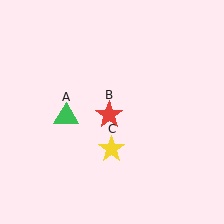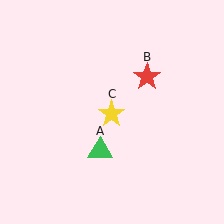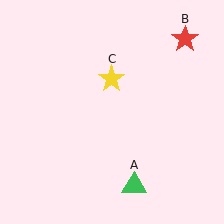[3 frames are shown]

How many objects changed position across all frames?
3 objects changed position: green triangle (object A), red star (object B), yellow star (object C).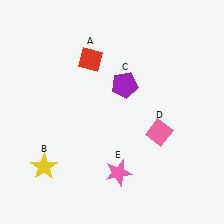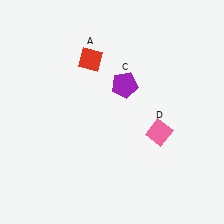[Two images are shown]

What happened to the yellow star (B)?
The yellow star (B) was removed in Image 2. It was in the bottom-left area of Image 1.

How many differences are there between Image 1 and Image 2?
There are 2 differences between the two images.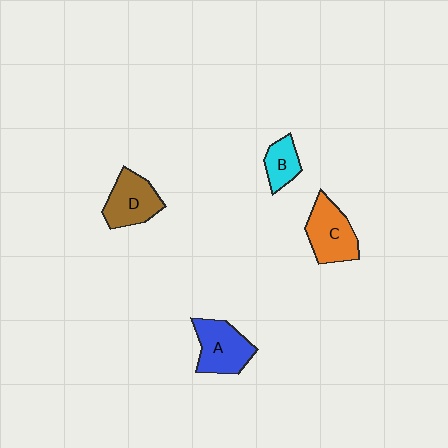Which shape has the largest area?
Shape A (blue).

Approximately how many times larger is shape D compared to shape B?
Approximately 1.7 times.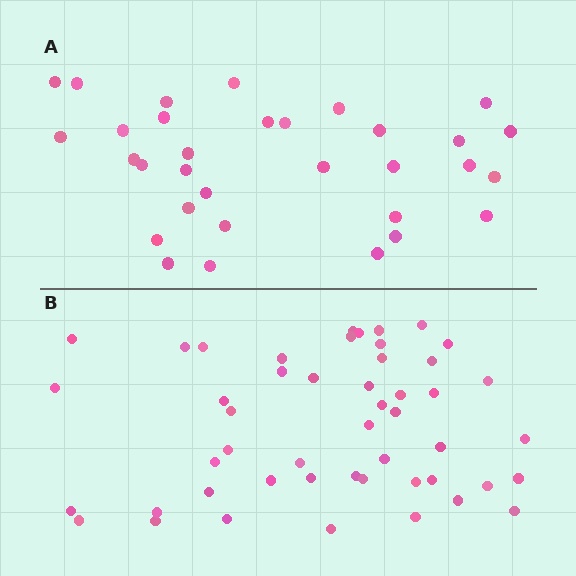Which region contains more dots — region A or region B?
Region B (the bottom region) has more dots.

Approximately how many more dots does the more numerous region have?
Region B has approximately 15 more dots than region A.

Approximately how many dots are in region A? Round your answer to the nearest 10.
About 30 dots. (The exact count is 32, which rounds to 30.)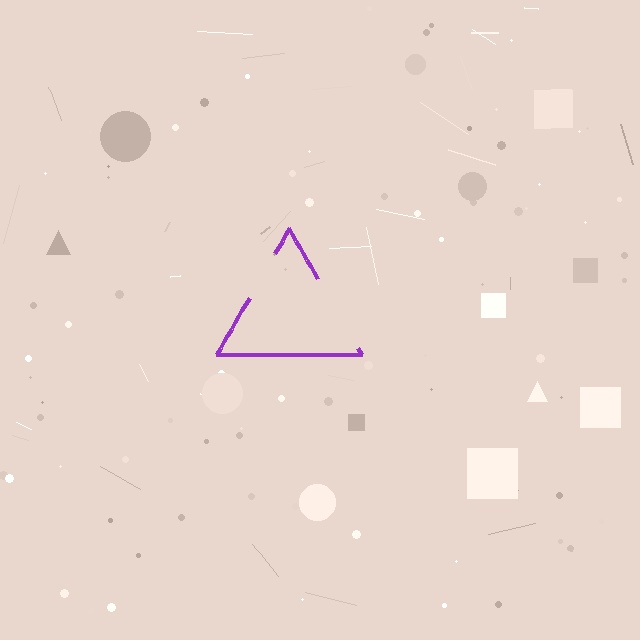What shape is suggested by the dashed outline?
The dashed outline suggests a triangle.